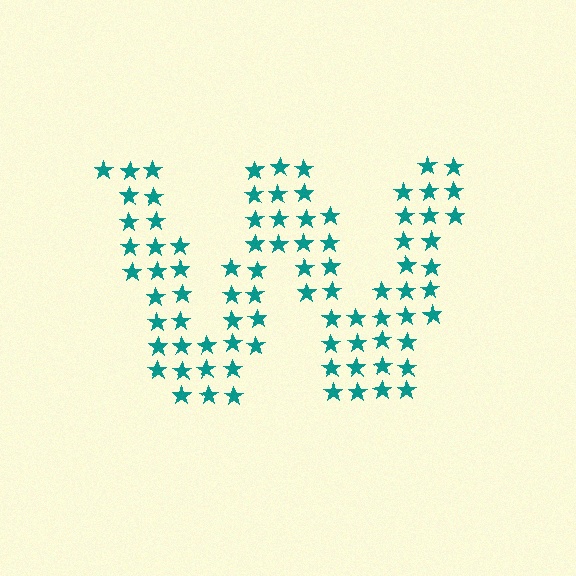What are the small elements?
The small elements are stars.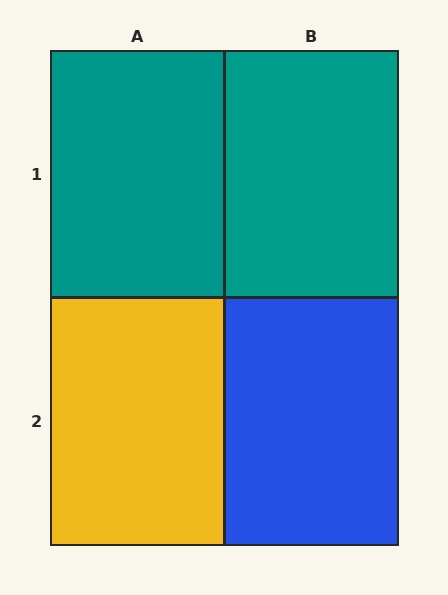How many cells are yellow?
1 cell is yellow.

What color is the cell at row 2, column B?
Blue.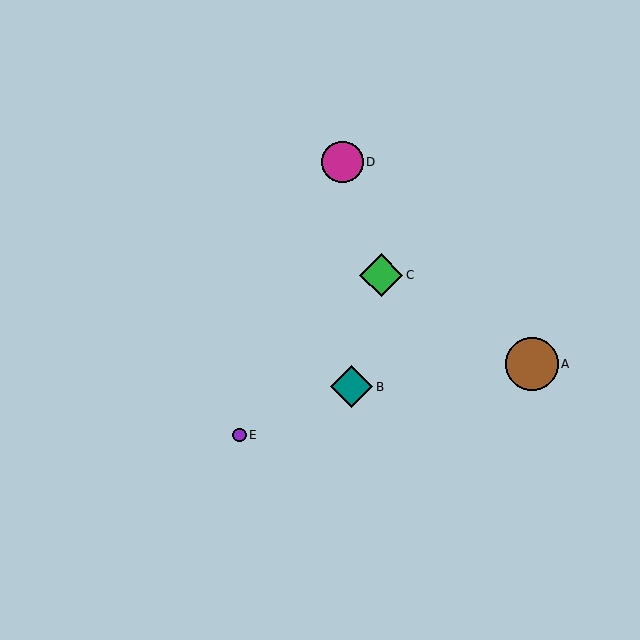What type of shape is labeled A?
Shape A is a brown circle.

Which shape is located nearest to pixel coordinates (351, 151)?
The magenta circle (labeled D) at (343, 162) is nearest to that location.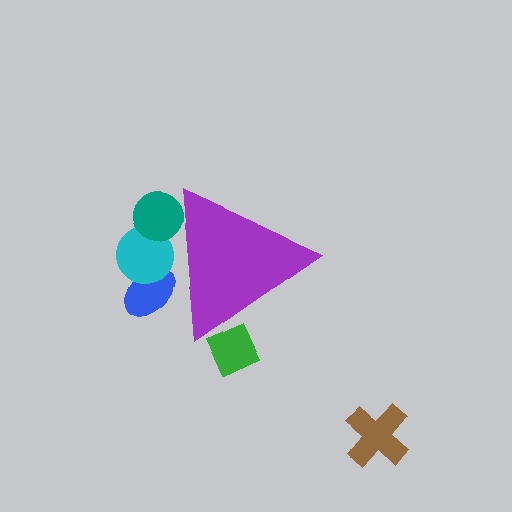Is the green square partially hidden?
Yes, the green square is partially hidden behind the purple triangle.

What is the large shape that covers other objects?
A purple triangle.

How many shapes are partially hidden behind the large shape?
4 shapes are partially hidden.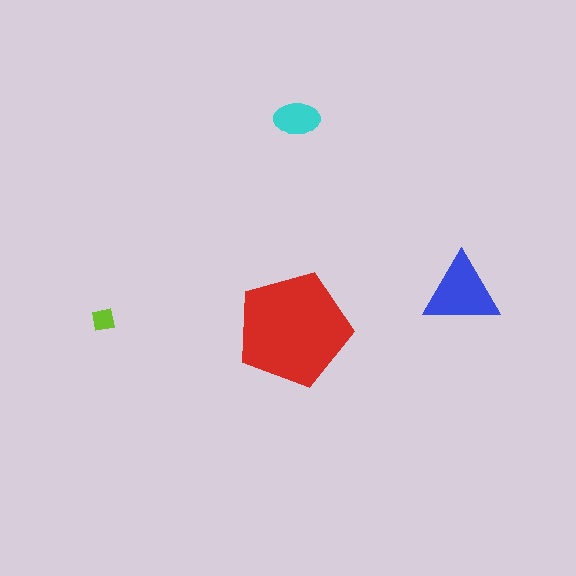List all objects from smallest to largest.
The lime square, the cyan ellipse, the blue triangle, the red pentagon.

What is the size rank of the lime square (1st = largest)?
4th.